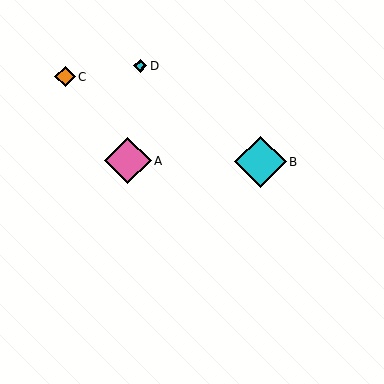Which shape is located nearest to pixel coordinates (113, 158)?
The pink diamond (labeled A) at (128, 161) is nearest to that location.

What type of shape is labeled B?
Shape B is a cyan diamond.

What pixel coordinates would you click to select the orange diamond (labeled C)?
Click at (65, 77) to select the orange diamond C.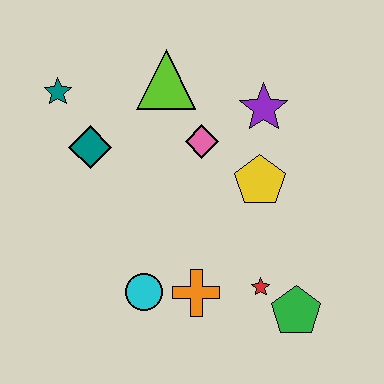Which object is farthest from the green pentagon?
The teal star is farthest from the green pentagon.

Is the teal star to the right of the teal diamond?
No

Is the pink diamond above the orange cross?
Yes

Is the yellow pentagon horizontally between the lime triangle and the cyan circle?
No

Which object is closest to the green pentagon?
The red star is closest to the green pentagon.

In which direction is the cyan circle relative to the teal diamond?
The cyan circle is below the teal diamond.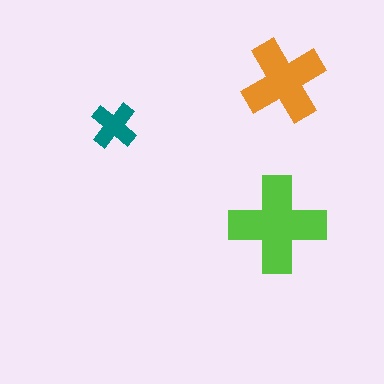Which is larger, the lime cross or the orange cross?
The lime one.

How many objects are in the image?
There are 3 objects in the image.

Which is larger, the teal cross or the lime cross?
The lime one.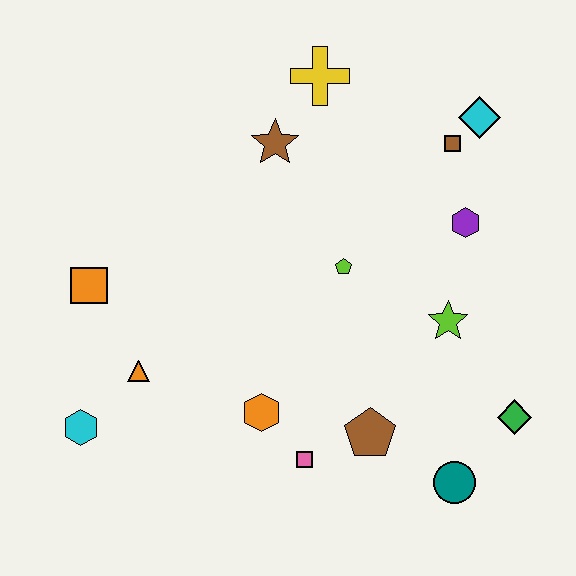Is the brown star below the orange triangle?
No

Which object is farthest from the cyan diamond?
The cyan hexagon is farthest from the cyan diamond.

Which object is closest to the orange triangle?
The cyan hexagon is closest to the orange triangle.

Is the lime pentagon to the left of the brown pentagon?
Yes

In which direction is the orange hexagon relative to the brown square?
The orange hexagon is below the brown square.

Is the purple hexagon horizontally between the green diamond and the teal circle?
Yes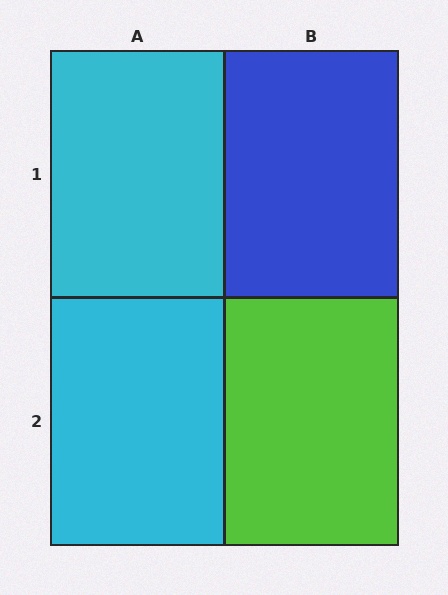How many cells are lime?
1 cell is lime.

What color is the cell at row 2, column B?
Lime.